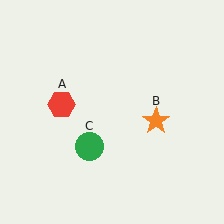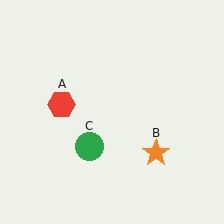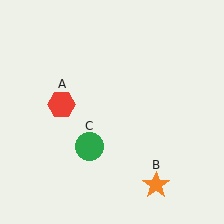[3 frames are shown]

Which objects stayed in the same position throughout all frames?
Red hexagon (object A) and green circle (object C) remained stationary.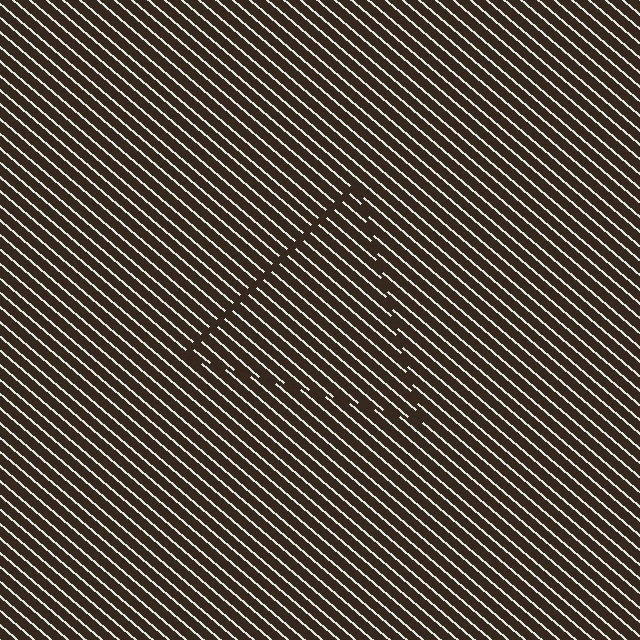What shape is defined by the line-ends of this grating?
An illusory triangle. The interior of the shape contains the same grating, shifted by half a period — the contour is defined by the phase discontinuity where line-ends from the inner and outer gratings abut.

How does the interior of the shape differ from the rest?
The interior of the shape contains the same grating, shifted by half a period — the contour is defined by the phase discontinuity where line-ends from the inner and outer gratings abut.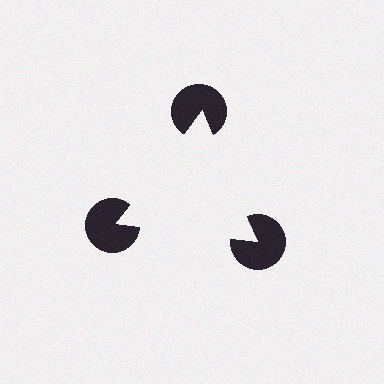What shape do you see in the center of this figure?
An illusory triangle — its edges are inferred from the aligned wedge cuts in the pac-man discs, not physically drawn.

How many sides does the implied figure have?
3 sides.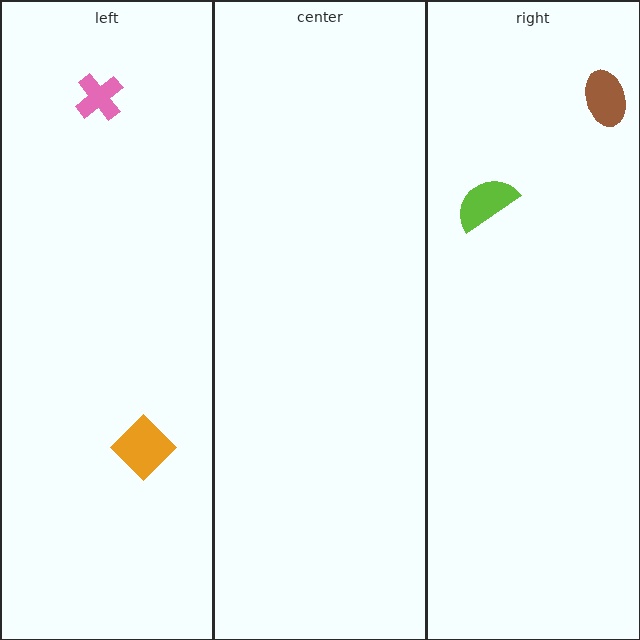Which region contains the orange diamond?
The left region.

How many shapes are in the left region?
2.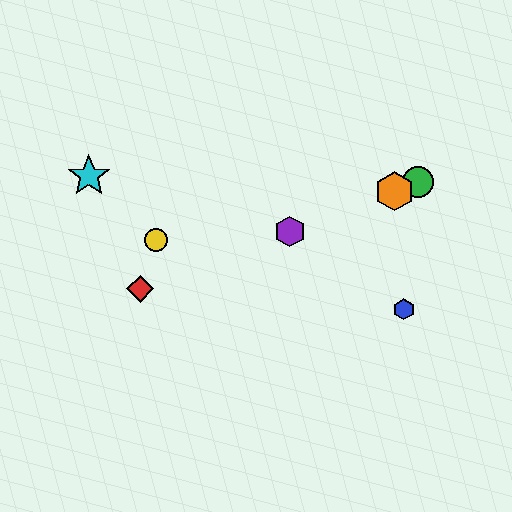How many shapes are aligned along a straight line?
4 shapes (the red diamond, the green circle, the purple hexagon, the orange hexagon) are aligned along a straight line.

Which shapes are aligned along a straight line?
The red diamond, the green circle, the purple hexagon, the orange hexagon are aligned along a straight line.